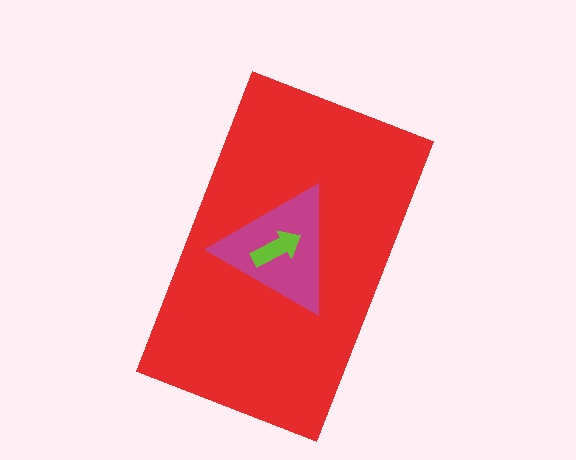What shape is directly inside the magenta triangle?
The lime arrow.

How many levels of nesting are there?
3.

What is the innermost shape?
The lime arrow.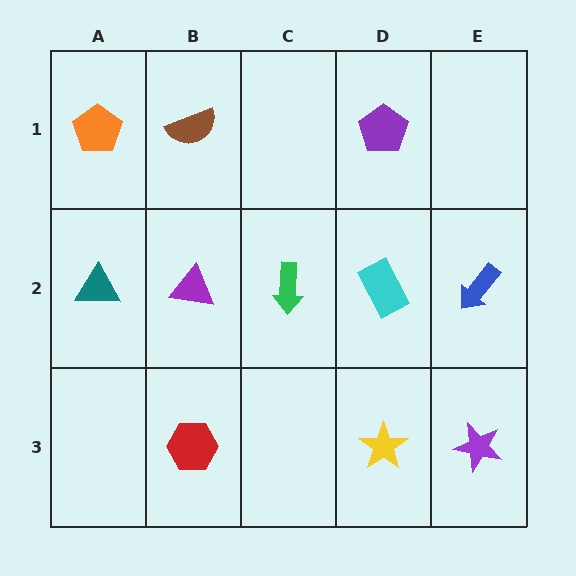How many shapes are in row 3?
3 shapes.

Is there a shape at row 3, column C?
No, that cell is empty.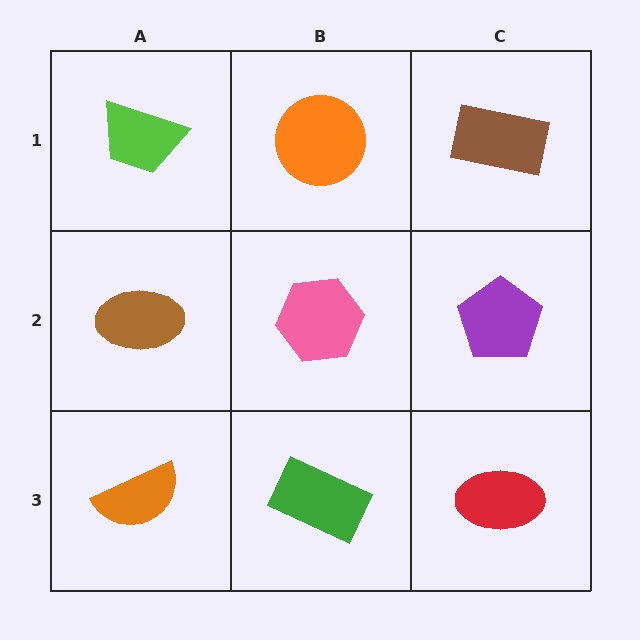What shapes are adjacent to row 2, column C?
A brown rectangle (row 1, column C), a red ellipse (row 3, column C), a pink hexagon (row 2, column B).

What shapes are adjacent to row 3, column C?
A purple pentagon (row 2, column C), a green rectangle (row 3, column B).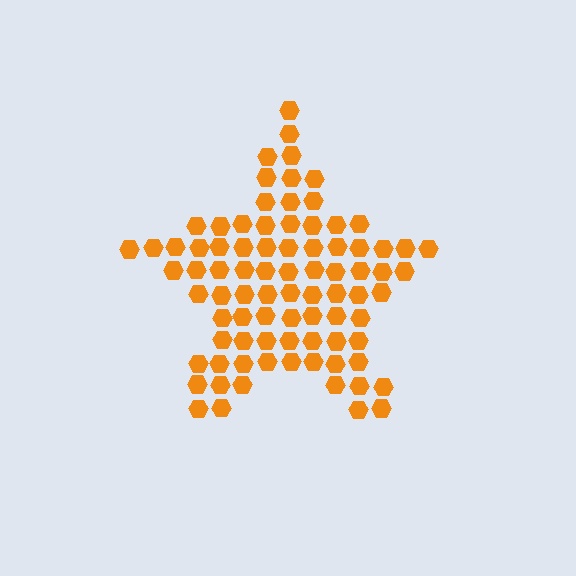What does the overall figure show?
The overall figure shows a star.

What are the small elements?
The small elements are hexagons.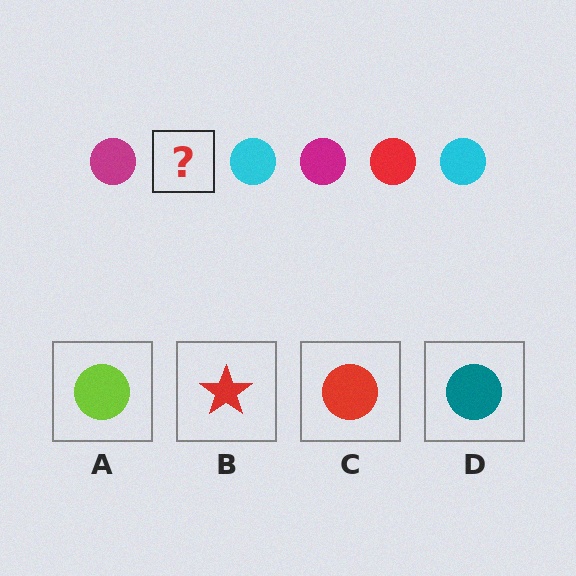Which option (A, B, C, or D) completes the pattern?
C.